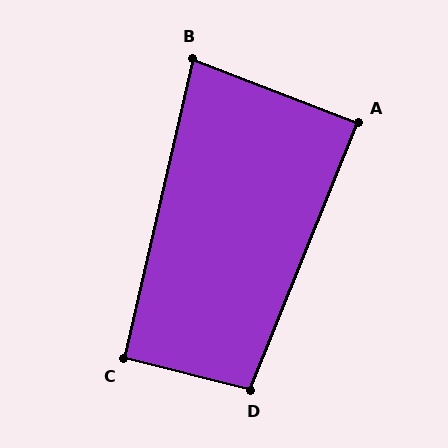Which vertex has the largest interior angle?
D, at approximately 98 degrees.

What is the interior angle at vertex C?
Approximately 91 degrees (approximately right).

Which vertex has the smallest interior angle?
B, at approximately 82 degrees.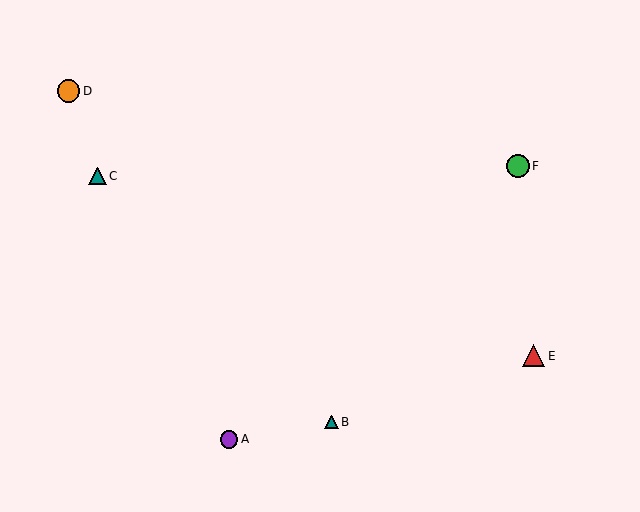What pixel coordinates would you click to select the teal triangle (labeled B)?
Click at (331, 422) to select the teal triangle B.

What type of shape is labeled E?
Shape E is a red triangle.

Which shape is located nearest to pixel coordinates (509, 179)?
The green circle (labeled F) at (518, 166) is nearest to that location.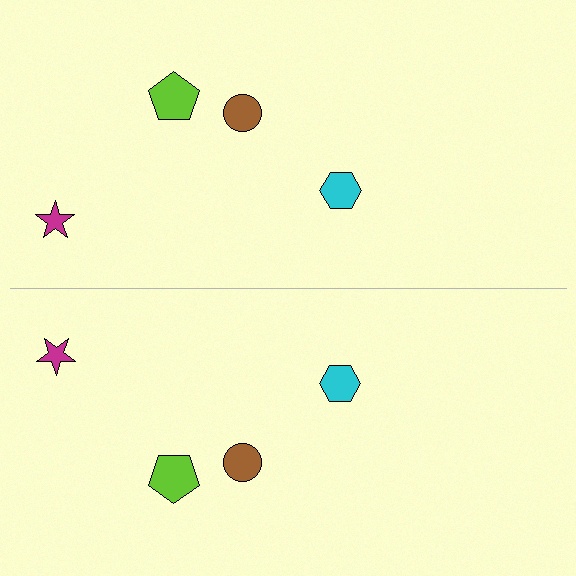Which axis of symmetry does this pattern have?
The pattern has a horizontal axis of symmetry running through the center of the image.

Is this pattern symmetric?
Yes, this pattern has bilateral (reflection) symmetry.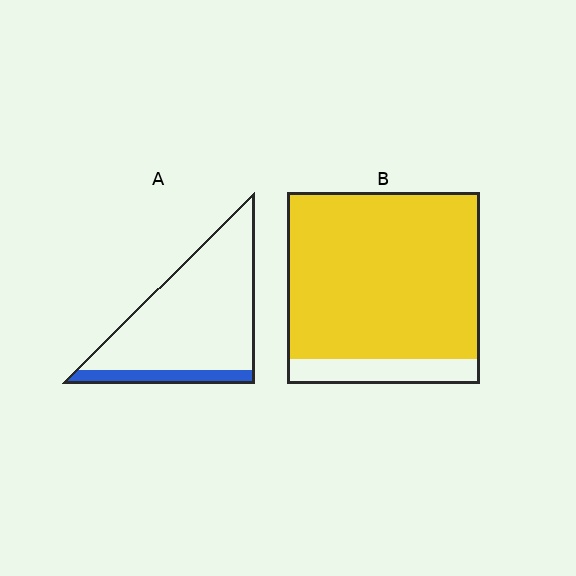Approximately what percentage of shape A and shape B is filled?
A is approximately 15% and B is approximately 85%.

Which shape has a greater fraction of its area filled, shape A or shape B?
Shape B.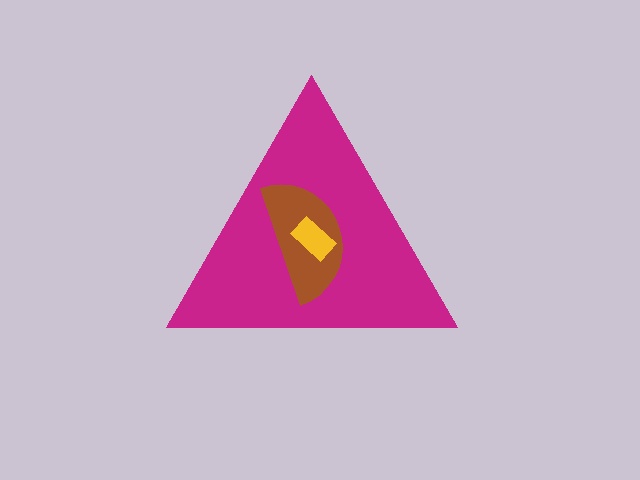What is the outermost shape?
The magenta triangle.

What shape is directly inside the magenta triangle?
The brown semicircle.